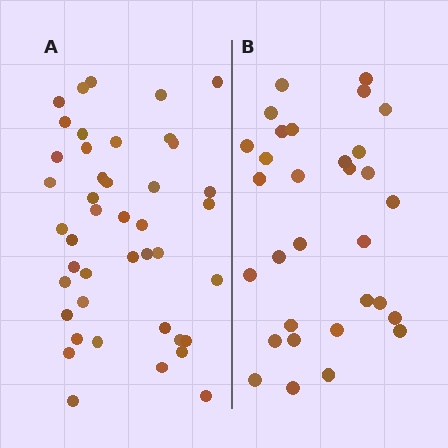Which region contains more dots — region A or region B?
Region A (the left region) has more dots.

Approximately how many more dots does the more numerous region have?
Region A has roughly 12 or so more dots than region B.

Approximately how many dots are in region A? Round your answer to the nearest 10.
About 40 dots. (The exact count is 43, which rounds to 40.)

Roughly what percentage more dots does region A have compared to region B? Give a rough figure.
About 40% more.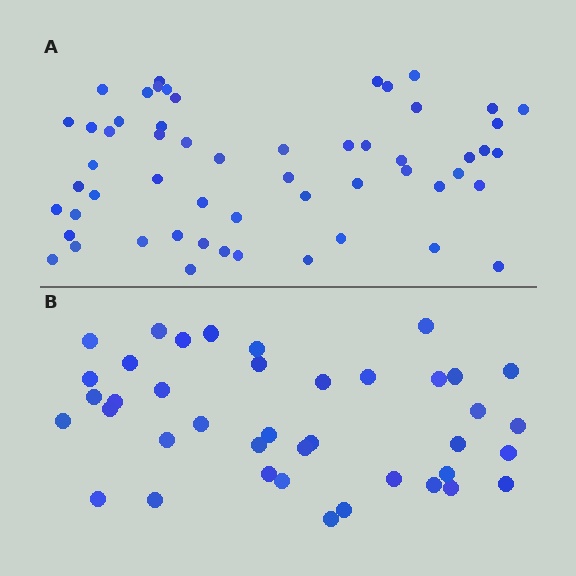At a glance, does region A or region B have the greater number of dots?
Region A (the top region) has more dots.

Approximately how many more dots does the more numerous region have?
Region A has approximately 15 more dots than region B.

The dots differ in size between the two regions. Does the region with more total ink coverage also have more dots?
No. Region B has more total ink coverage because its dots are larger, but region A actually contains more individual dots. Total area can be misleading — the number of items is what matters here.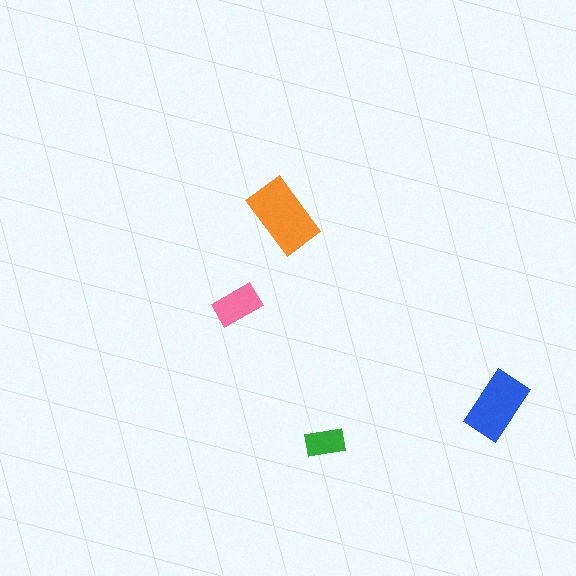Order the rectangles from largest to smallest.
the orange one, the blue one, the pink one, the green one.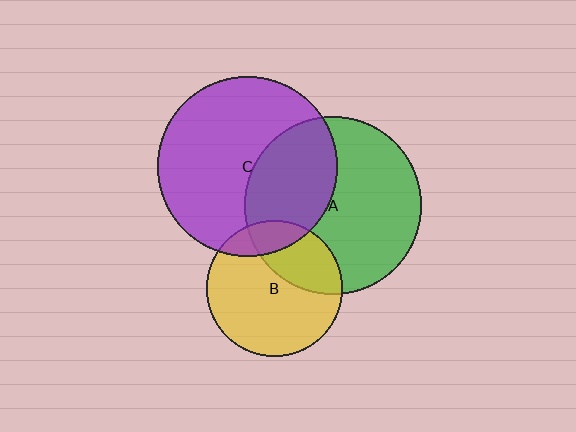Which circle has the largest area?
Circle C (purple).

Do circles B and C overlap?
Yes.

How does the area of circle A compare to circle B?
Approximately 1.7 times.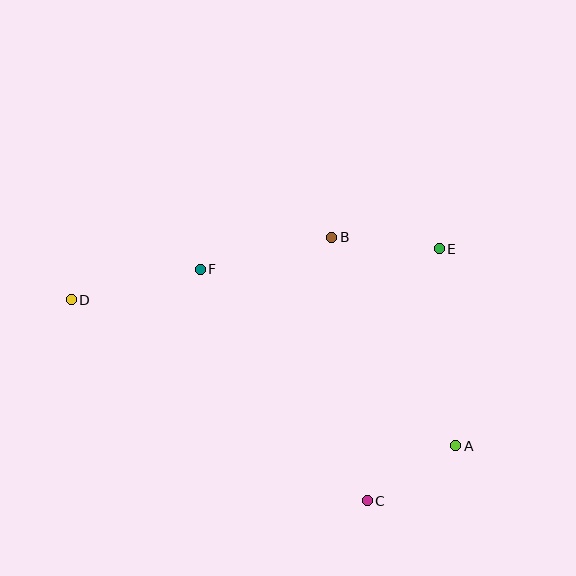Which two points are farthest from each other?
Points A and D are farthest from each other.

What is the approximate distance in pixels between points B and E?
The distance between B and E is approximately 108 pixels.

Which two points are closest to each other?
Points A and C are closest to each other.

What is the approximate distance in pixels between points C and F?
The distance between C and F is approximately 286 pixels.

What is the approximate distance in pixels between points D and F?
The distance between D and F is approximately 133 pixels.